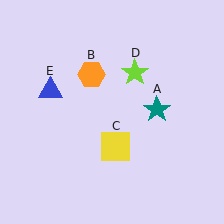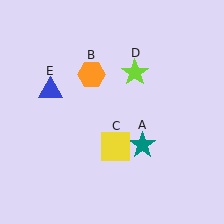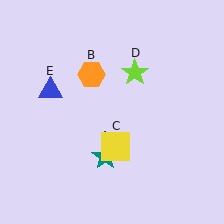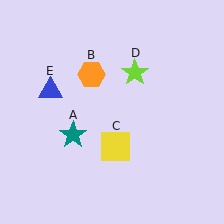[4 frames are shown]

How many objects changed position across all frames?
1 object changed position: teal star (object A).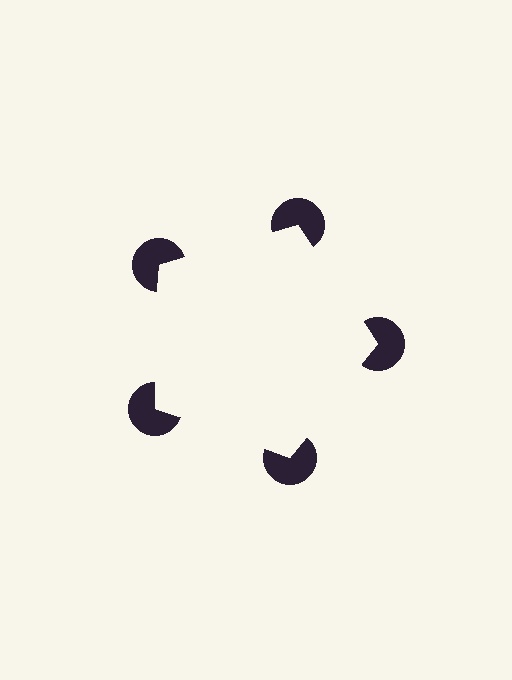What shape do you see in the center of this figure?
An illusory pentagon — its edges are inferred from the aligned wedge cuts in the pac-man discs, not physically drawn.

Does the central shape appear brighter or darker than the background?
It typically appears slightly brighter than the background, even though no actual brightness change is drawn.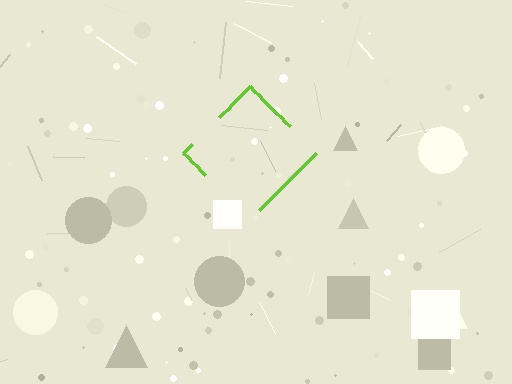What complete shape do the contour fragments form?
The contour fragments form a diamond.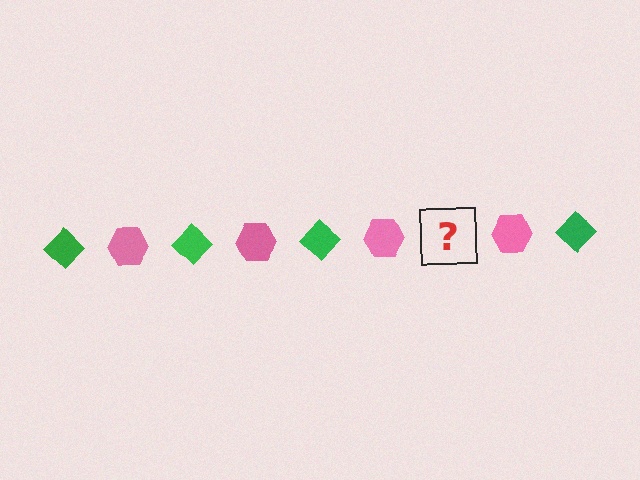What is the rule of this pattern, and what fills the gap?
The rule is that the pattern alternates between green diamond and pink hexagon. The gap should be filled with a green diamond.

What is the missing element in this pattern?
The missing element is a green diamond.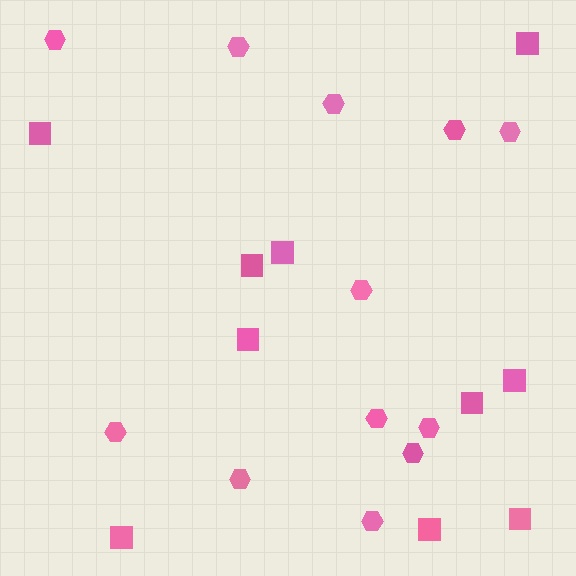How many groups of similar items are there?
There are 2 groups: one group of hexagons (12) and one group of squares (10).